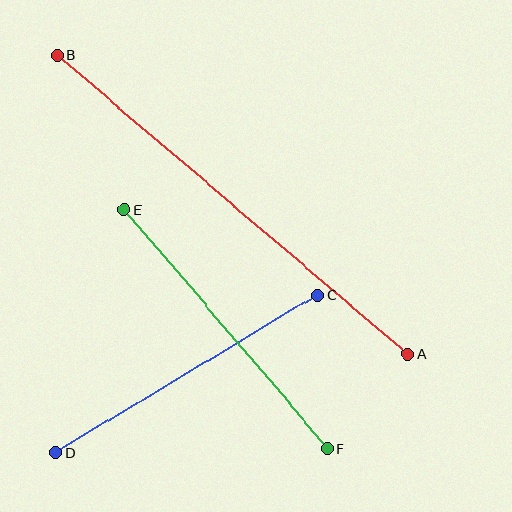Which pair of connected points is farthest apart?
Points A and B are farthest apart.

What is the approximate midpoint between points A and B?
The midpoint is at approximately (233, 204) pixels.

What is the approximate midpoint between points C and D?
The midpoint is at approximately (187, 374) pixels.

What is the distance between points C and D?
The distance is approximately 305 pixels.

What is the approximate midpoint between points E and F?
The midpoint is at approximately (226, 329) pixels.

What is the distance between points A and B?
The distance is approximately 461 pixels.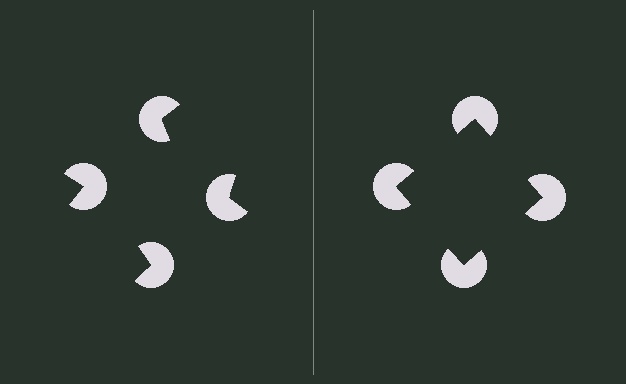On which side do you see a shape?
An illusory square appears on the right side. On the left side the wedge cuts are rotated, so no coherent shape forms.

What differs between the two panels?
The pac-man discs are positioned identically on both sides; only the wedge orientations differ. On the right they align to a square; on the left they are misaligned.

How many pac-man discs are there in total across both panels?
8 — 4 on each side.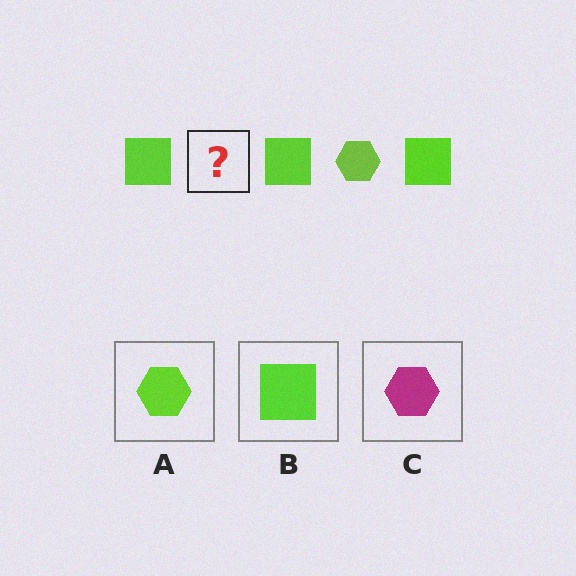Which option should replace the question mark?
Option A.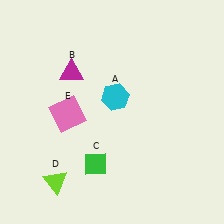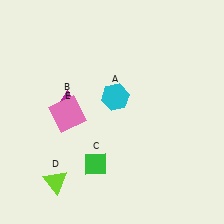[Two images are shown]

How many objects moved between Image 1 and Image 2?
1 object moved between the two images.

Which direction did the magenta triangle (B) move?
The magenta triangle (B) moved down.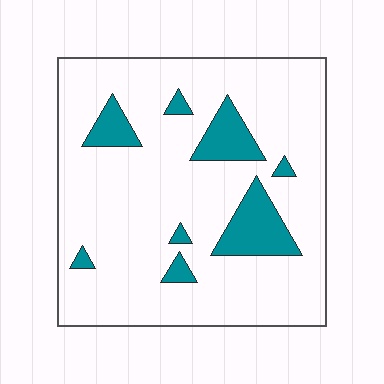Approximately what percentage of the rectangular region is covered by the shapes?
Approximately 15%.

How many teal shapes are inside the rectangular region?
8.